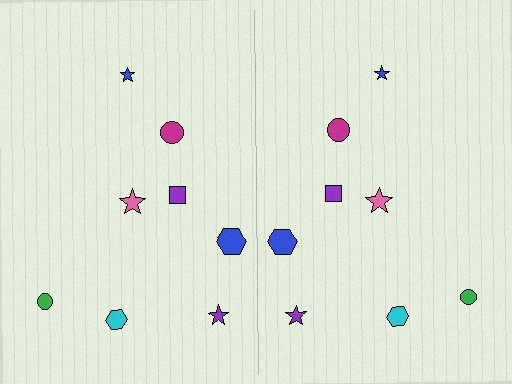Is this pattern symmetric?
Yes, this pattern has bilateral (reflection) symmetry.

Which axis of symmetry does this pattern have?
The pattern has a vertical axis of symmetry running through the center of the image.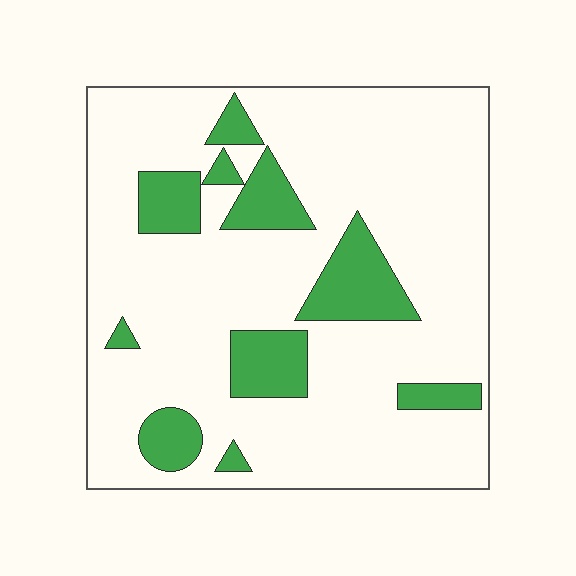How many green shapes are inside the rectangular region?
10.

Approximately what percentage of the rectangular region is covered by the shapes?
Approximately 20%.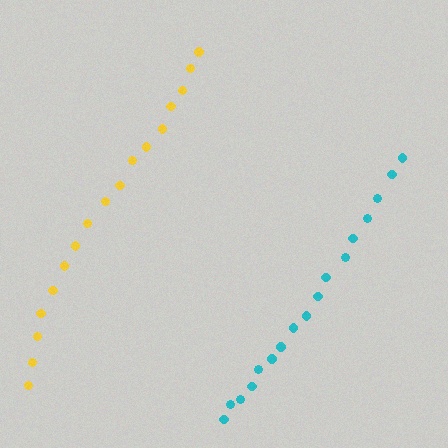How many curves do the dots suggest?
There are 2 distinct paths.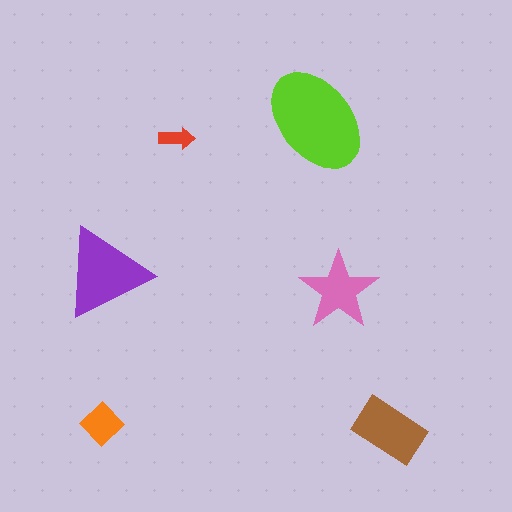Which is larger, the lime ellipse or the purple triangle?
The lime ellipse.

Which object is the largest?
The lime ellipse.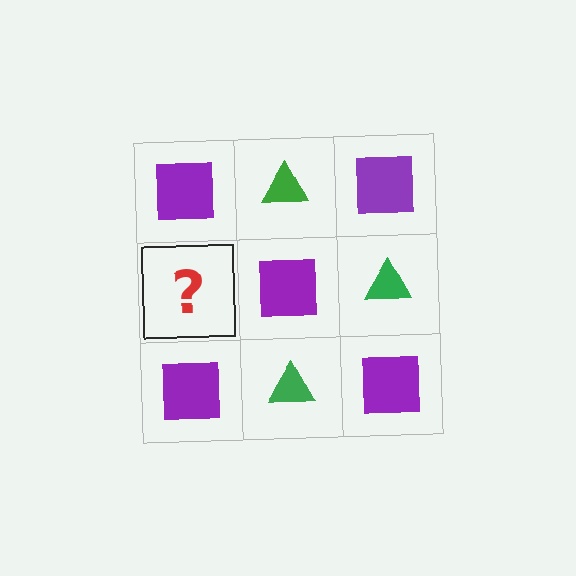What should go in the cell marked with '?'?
The missing cell should contain a green triangle.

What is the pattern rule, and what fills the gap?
The rule is that it alternates purple square and green triangle in a checkerboard pattern. The gap should be filled with a green triangle.